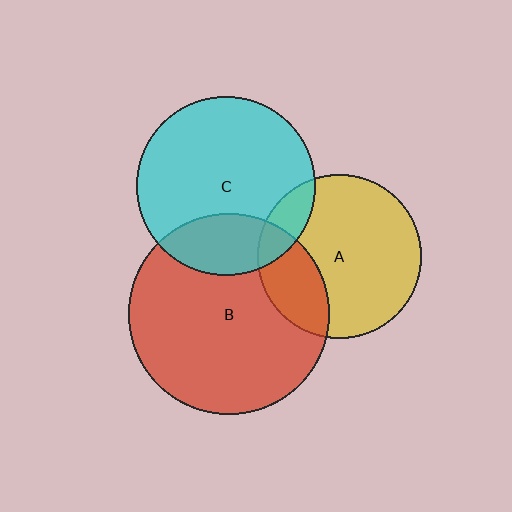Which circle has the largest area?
Circle B (red).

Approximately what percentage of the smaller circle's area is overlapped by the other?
Approximately 25%.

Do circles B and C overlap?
Yes.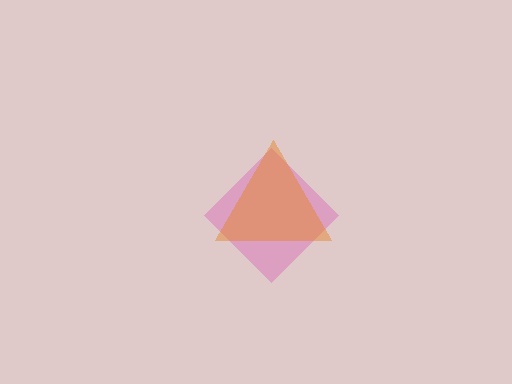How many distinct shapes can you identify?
There are 2 distinct shapes: a pink diamond, an orange triangle.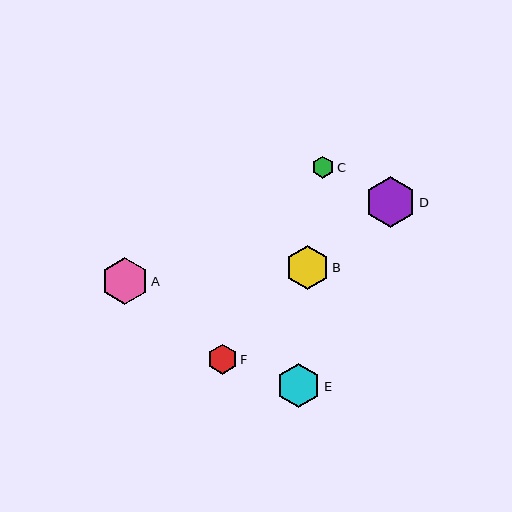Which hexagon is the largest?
Hexagon D is the largest with a size of approximately 51 pixels.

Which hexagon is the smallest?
Hexagon C is the smallest with a size of approximately 22 pixels.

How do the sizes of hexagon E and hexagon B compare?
Hexagon E and hexagon B are approximately the same size.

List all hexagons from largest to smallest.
From largest to smallest: D, A, E, B, F, C.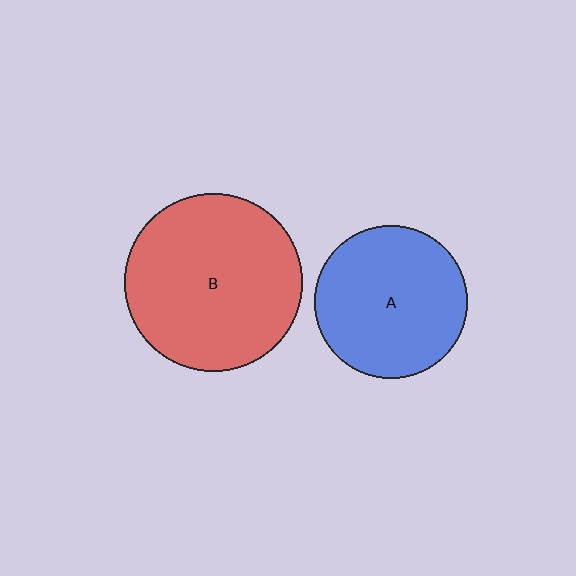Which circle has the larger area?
Circle B (red).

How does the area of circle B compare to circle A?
Approximately 1.4 times.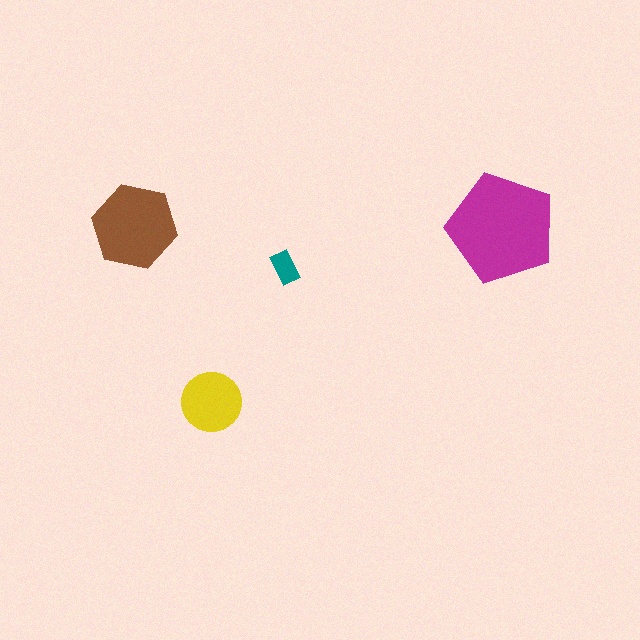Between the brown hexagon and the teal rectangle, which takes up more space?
The brown hexagon.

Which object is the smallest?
The teal rectangle.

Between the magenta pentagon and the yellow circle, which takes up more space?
The magenta pentagon.